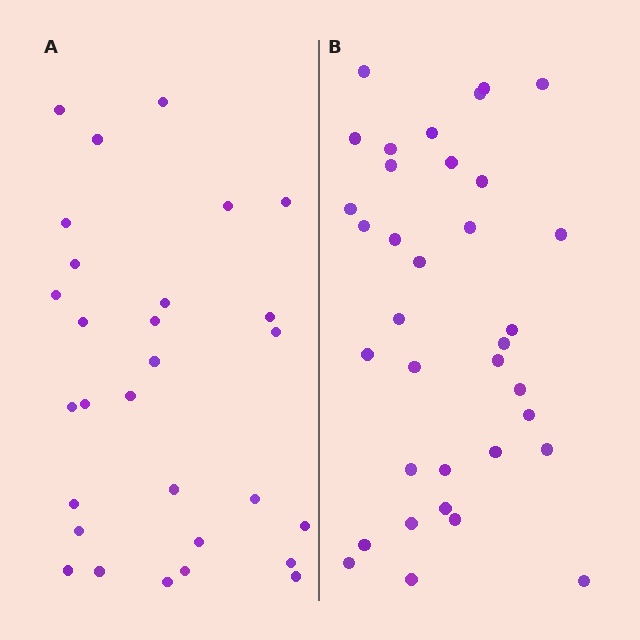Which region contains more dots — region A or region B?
Region B (the right region) has more dots.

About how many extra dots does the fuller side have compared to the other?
Region B has about 6 more dots than region A.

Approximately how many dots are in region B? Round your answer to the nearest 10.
About 40 dots. (The exact count is 35, which rounds to 40.)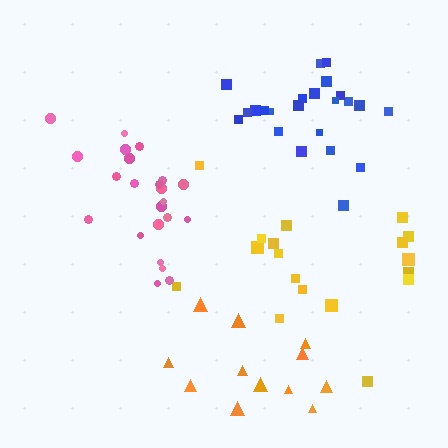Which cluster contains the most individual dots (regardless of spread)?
Blue (24).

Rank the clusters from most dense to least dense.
blue, pink, orange, yellow.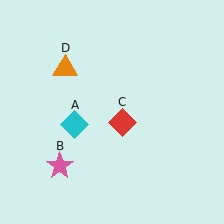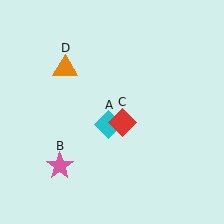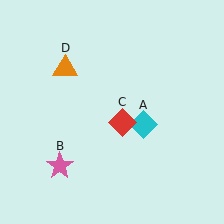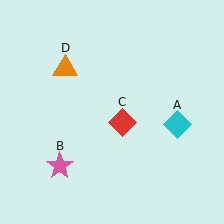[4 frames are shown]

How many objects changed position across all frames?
1 object changed position: cyan diamond (object A).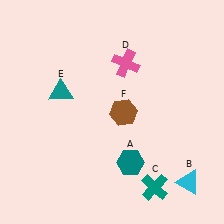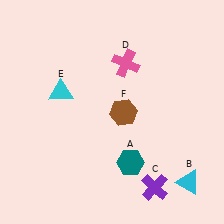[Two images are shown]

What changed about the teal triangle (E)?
In Image 1, E is teal. In Image 2, it changed to cyan.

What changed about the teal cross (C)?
In Image 1, C is teal. In Image 2, it changed to purple.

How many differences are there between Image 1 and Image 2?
There are 2 differences between the two images.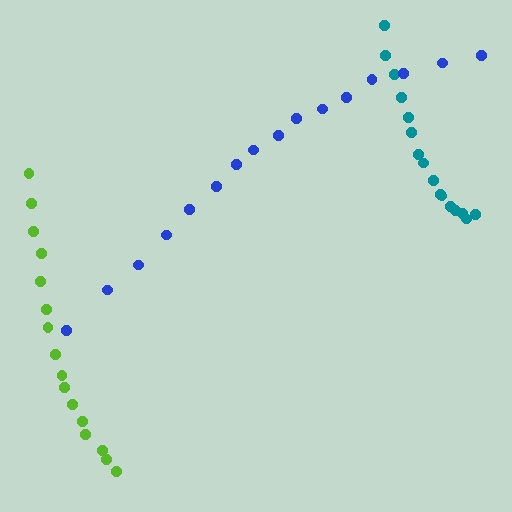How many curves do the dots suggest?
There are 3 distinct paths.